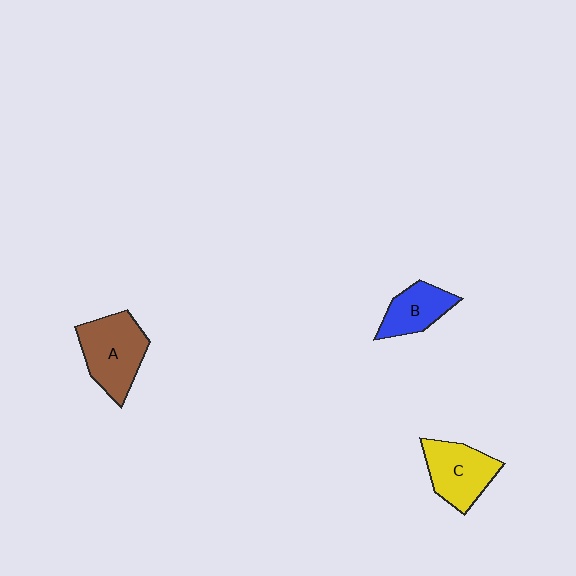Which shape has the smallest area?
Shape B (blue).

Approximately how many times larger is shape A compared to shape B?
Approximately 1.5 times.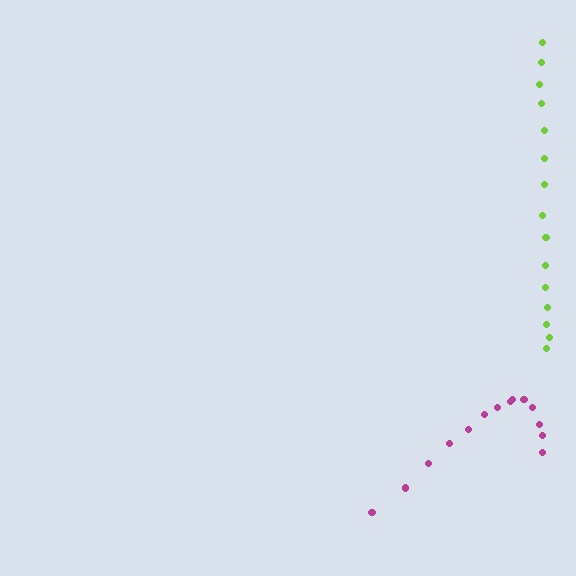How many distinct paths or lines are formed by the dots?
There are 2 distinct paths.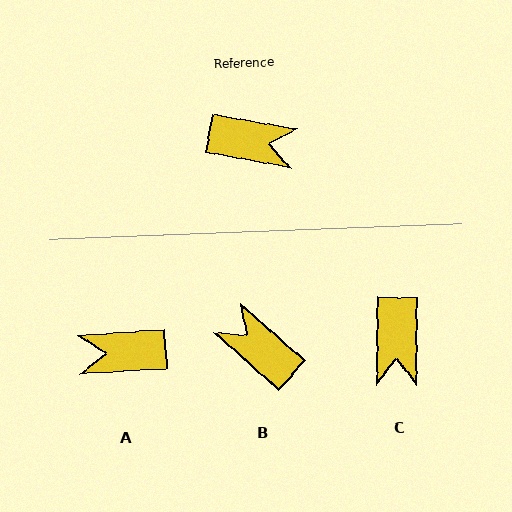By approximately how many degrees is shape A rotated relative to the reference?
Approximately 166 degrees clockwise.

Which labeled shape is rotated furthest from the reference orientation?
A, about 166 degrees away.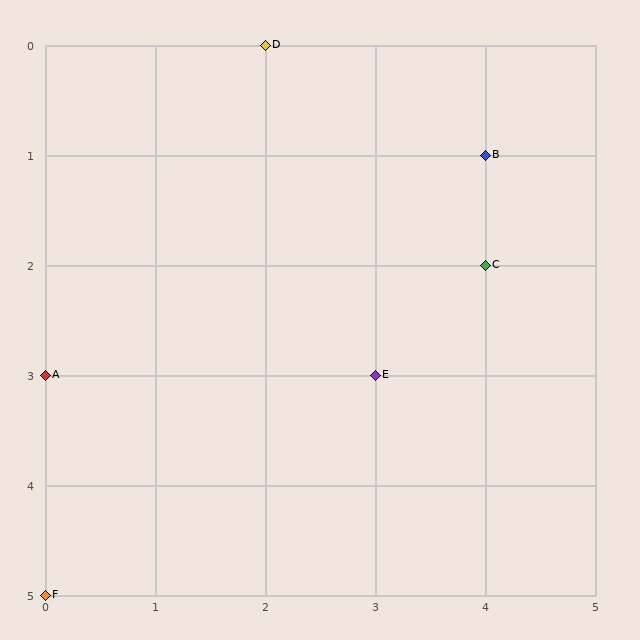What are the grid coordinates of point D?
Point D is at grid coordinates (2, 0).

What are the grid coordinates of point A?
Point A is at grid coordinates (0, 3).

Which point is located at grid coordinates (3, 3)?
Point E is at (3, 3).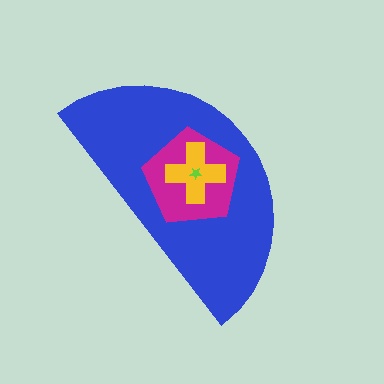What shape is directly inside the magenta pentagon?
The yellow cross.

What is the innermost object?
The lime star.